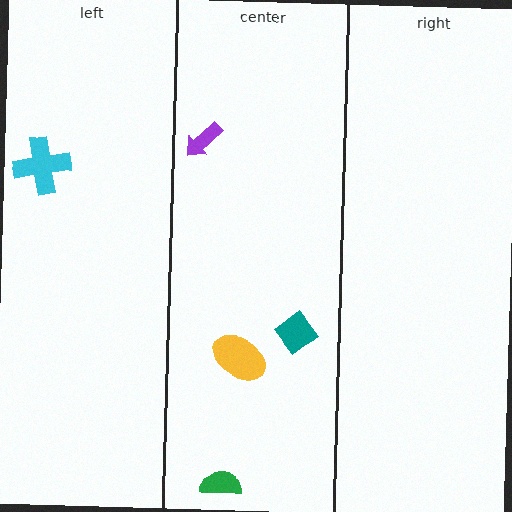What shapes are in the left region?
The cyan cross.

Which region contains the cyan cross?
The left region.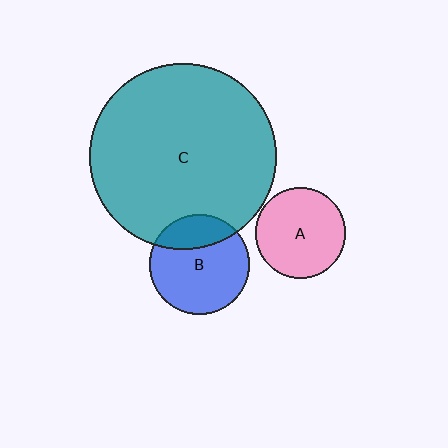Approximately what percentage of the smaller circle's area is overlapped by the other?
Approximately 25%.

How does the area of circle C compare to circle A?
Approximately 4.3 times.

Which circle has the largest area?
Circle C (teal).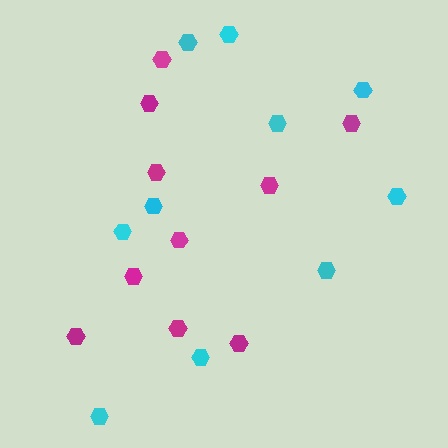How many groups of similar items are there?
There are 2 groups: one group of magenta hexagons (10) and one group of cyan hexagons (10).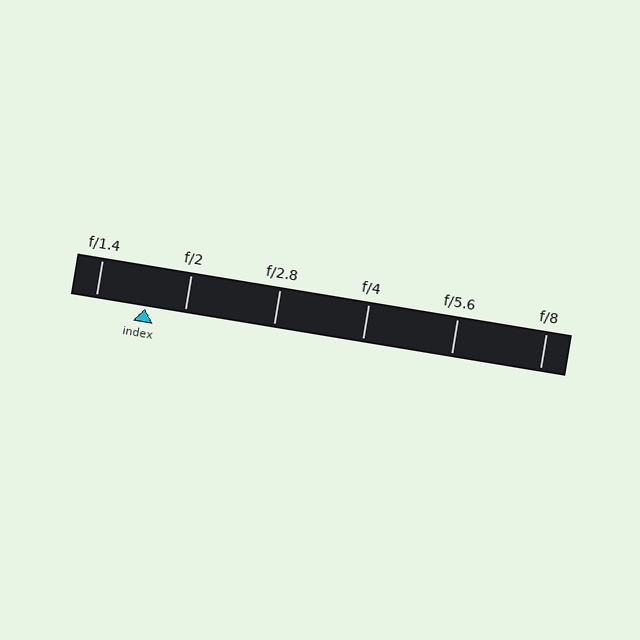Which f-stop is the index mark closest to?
The index mark is closest to f/2.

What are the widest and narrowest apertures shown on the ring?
The widest aperture shown is f/1.4 and the narrowest is f/8.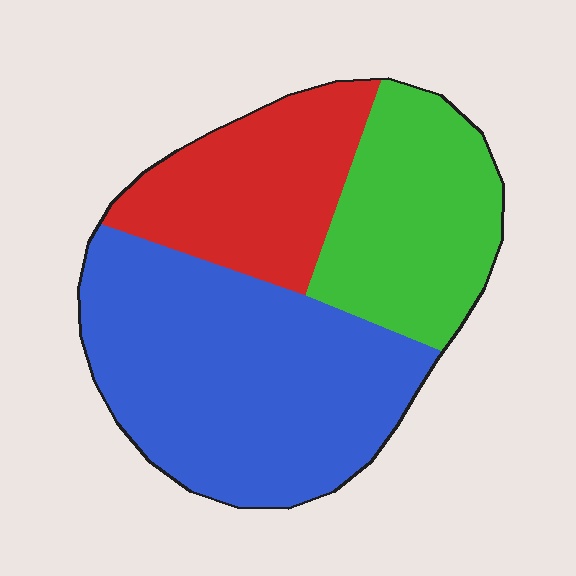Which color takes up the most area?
Blue, at roughly 50%.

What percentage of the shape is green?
Green covers roughly 25% of the shape.